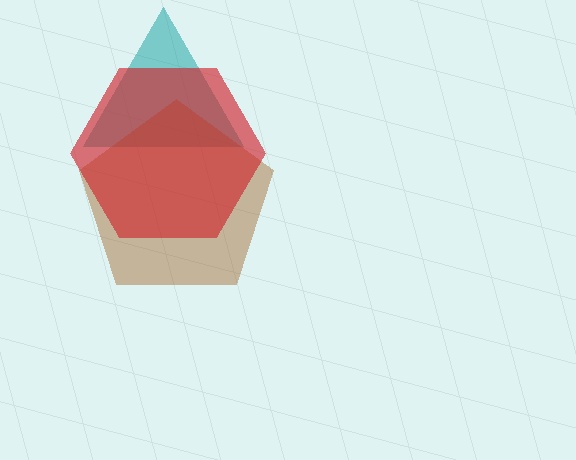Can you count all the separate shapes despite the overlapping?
Yes, there are 3 separate shapes.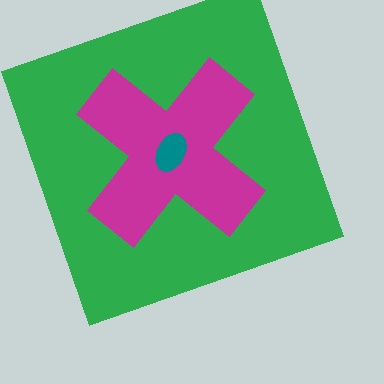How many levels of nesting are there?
3.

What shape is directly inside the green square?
The magenta cross.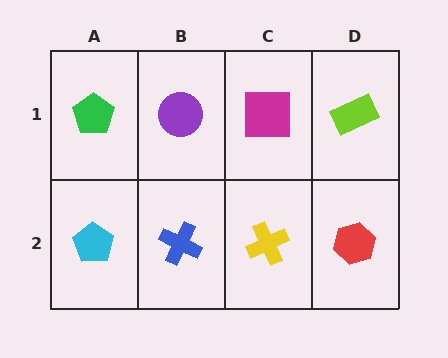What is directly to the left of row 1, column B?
A green pentagon.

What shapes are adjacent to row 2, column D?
A lime rectangle (row 1, column D), a yellow cross (row 2, column C).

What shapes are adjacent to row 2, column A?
A green pentagon (row 1, column A), a blue cross (row 2, column B).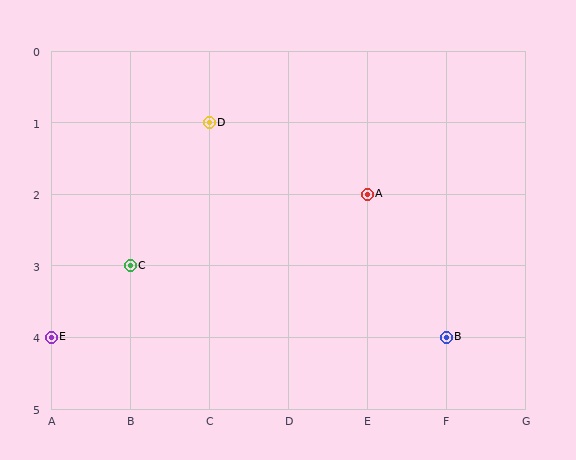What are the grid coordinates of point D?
Point D is at grid coordinates (C, 1).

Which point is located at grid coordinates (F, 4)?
Point B is at (F, 4).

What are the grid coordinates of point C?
Point C is at grid coordinates (B, 3).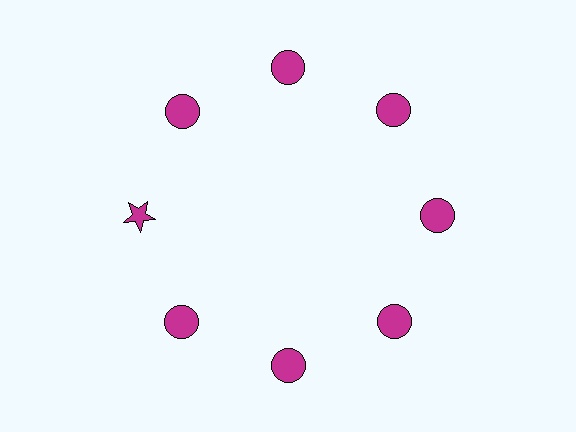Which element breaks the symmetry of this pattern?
The magenta star at roughly the 9 o'clock position breaks the symmetry. All other shapes are magenta circles.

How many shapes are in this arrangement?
There are 8 shapes arranged in a ring pattern.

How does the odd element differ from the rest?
It has a different shape: star instead of circle.